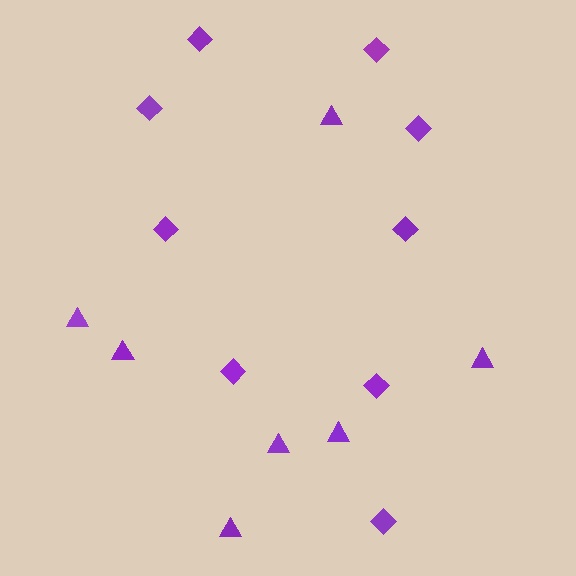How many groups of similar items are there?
There are 2 groups: one group of triangles (7) and one group of diamonds (9).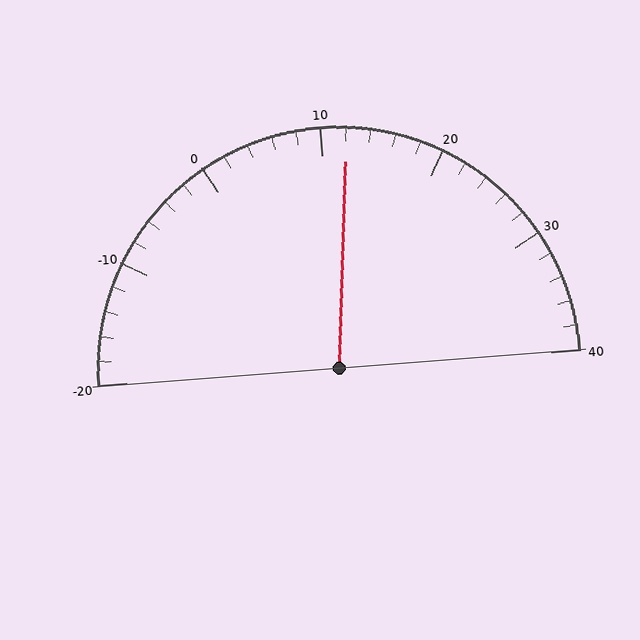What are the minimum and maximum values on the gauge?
The gauge ranges from -20 to 40.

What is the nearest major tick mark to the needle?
The nearest major tick mark is 10.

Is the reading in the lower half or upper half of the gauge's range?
The reading is in the upper half of the range (-20 to 40).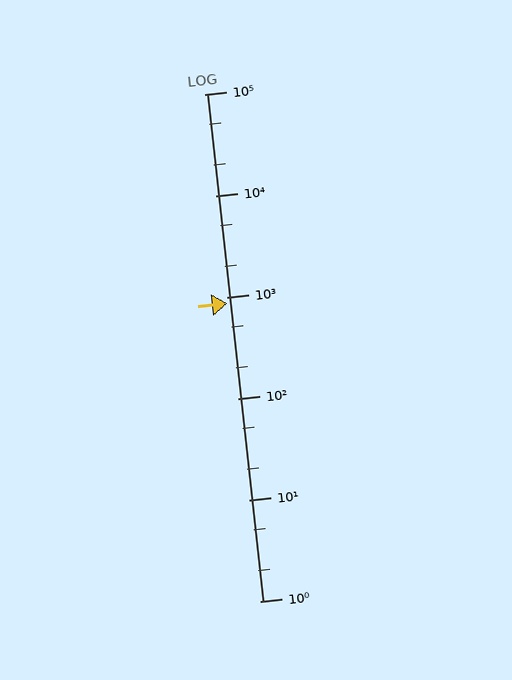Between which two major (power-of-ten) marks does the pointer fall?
The pointer is between 100 and 1000.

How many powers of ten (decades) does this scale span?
The scale spans 5 decades, from 1 to 100000.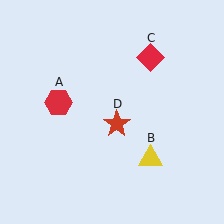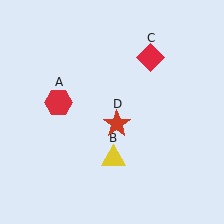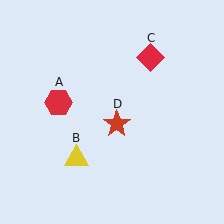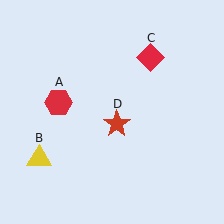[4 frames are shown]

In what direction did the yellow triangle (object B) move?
The yellow triangle (object B) moved left.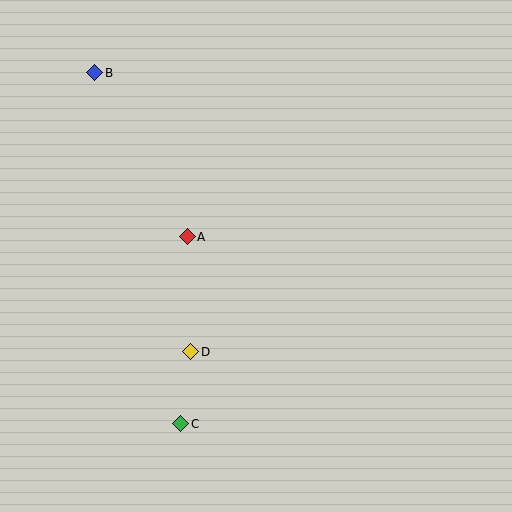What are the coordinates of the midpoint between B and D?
The midpoint between B and D is at (143, 212).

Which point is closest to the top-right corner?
Point A is closest to the top-right corner.